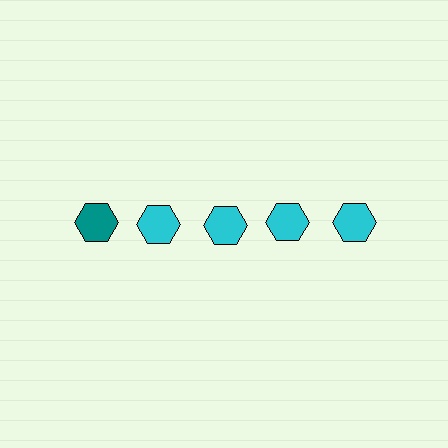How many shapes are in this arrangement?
There are 5 shapes arranged in a grid pattern.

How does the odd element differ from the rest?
It has a different color: teal instead of cyan.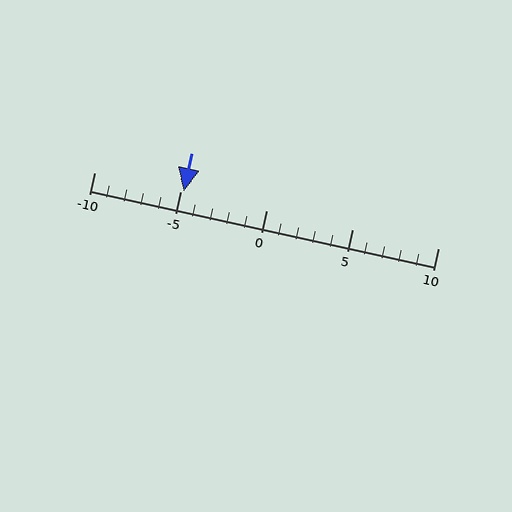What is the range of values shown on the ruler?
The ruler shows values from -10 to 10.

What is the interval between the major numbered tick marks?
The major tick marks are spaced 5 units apart.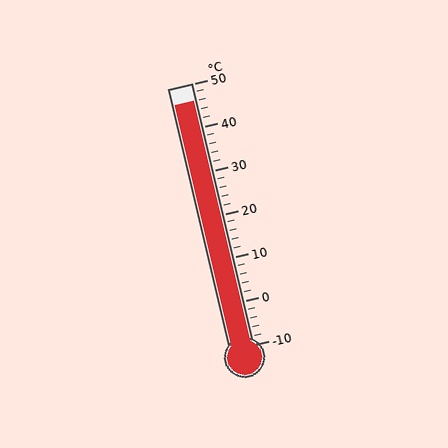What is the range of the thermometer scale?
The thermometer scale ranges from -10°C to 50°C.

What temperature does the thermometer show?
The thermometer shows approximately 46°C.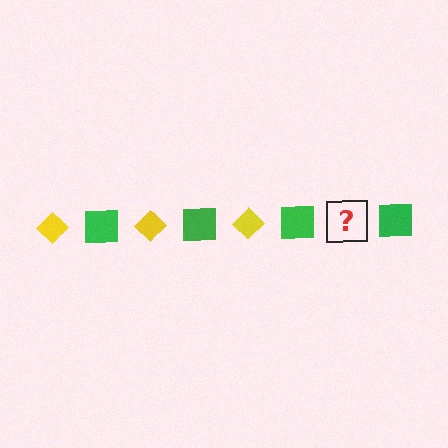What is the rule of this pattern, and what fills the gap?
The rule is that the pattern alternates between yellow diamond and green square. The gap should be filled with a yellow diamond.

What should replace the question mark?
The question mark should be replaced with a yellow diamond.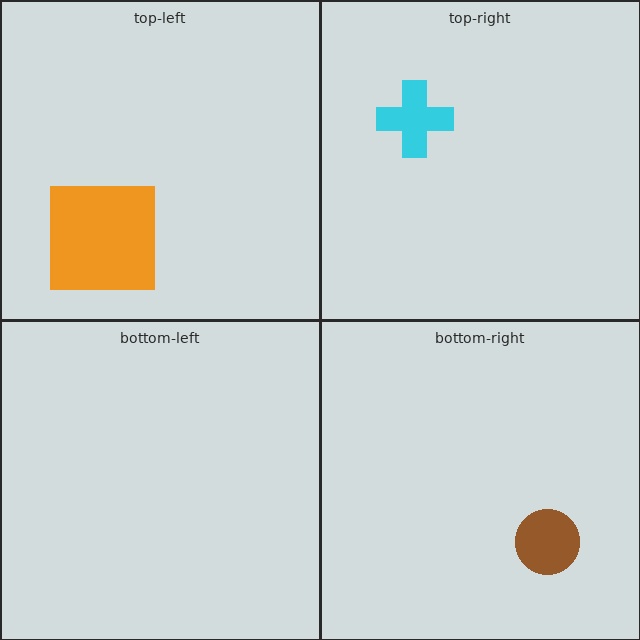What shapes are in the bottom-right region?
The brown circle.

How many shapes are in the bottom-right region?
1.